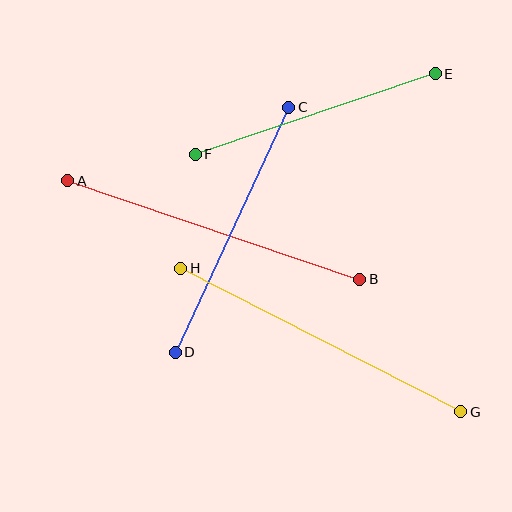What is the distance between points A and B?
The distance is approximately 308 pixels.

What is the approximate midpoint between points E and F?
The midpoint is at approximately (315, 114) pixels.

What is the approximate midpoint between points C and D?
The midpoint is at approximately (232, 230) pixels.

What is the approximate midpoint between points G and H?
The midpoint is at approximately (321, 340) pixels.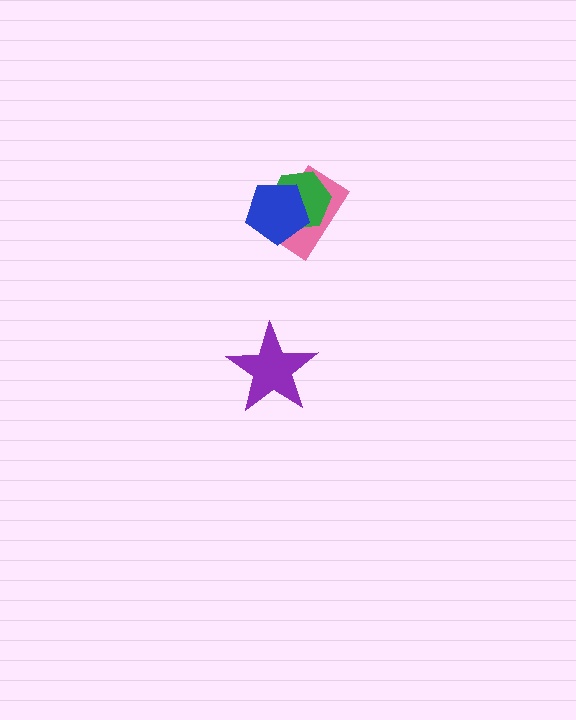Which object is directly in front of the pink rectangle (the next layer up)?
The green hexagon is directly in front of the pink rectangle.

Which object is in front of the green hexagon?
The blue pentagon is in front of the green hexagon.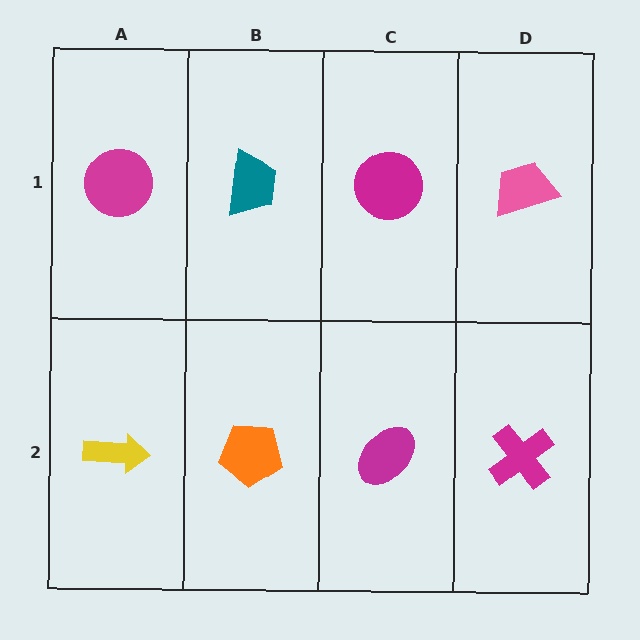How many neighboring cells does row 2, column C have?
3.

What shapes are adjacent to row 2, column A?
A magenta circle (row 1, column A), an orange pentagon (row 2, column B).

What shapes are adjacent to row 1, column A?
A yellow arrow (row 2, column A), a teal trapezoid (row 1, column B).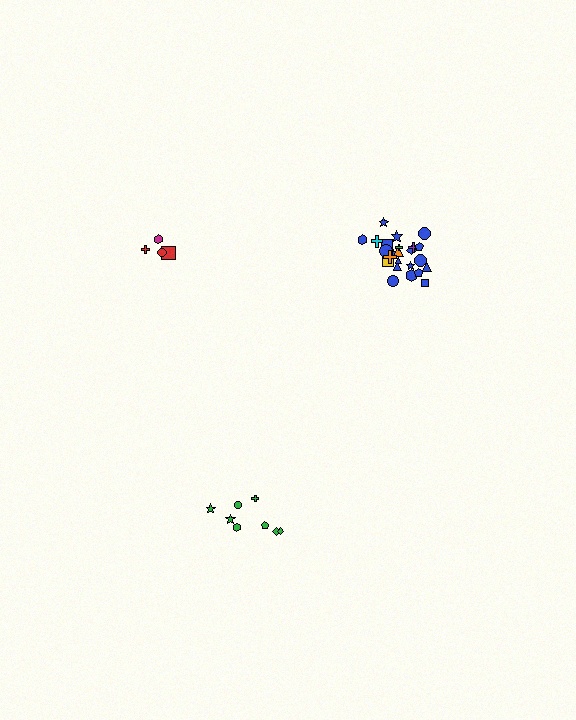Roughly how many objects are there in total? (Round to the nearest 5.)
Roughly 35 objects in total.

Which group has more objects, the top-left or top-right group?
The top-right group.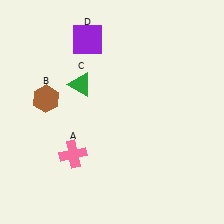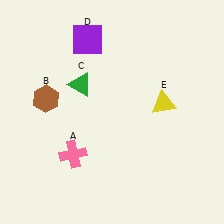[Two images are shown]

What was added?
A yellow triangle (E) was added in Image 2.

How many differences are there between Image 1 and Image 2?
There is 1 difference between the two images.